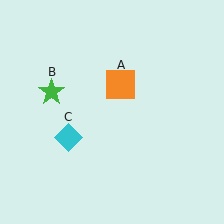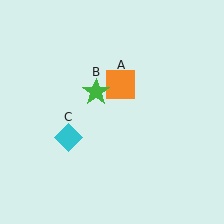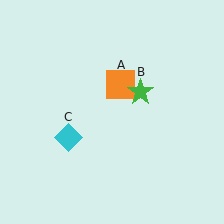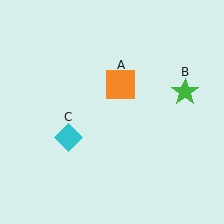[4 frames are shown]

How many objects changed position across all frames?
1 object changed position: green star (object B).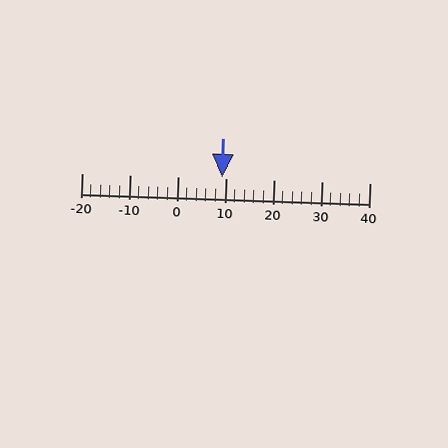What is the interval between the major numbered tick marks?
The major tick marks are spaced 10 units apart.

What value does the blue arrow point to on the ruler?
The blue arrow points to approximately 9.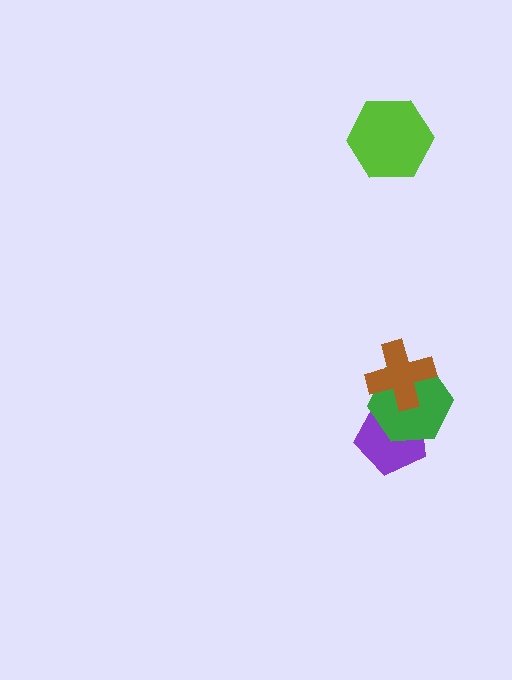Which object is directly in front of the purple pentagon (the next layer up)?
The green hexagon is directly in front of the purple pentagon.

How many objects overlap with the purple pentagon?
2 objects overlap with the purple pentagon.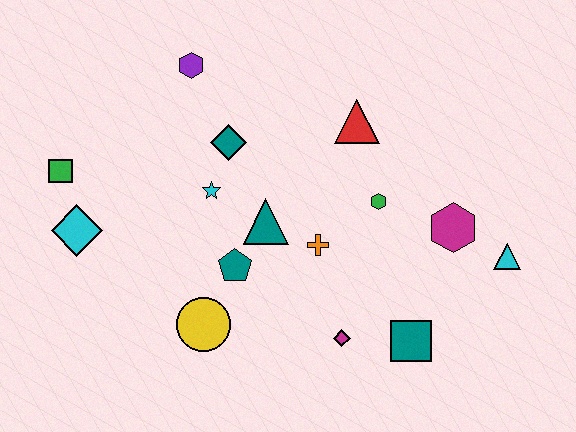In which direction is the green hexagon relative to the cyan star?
The green hexagon is to the right of the cyan star.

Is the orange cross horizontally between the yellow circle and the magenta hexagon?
Yes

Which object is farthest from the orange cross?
The green square is farthest from the orange cross.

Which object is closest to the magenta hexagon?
The cyan triangle is closest to the magenta hexagon.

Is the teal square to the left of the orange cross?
No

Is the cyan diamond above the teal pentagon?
Yes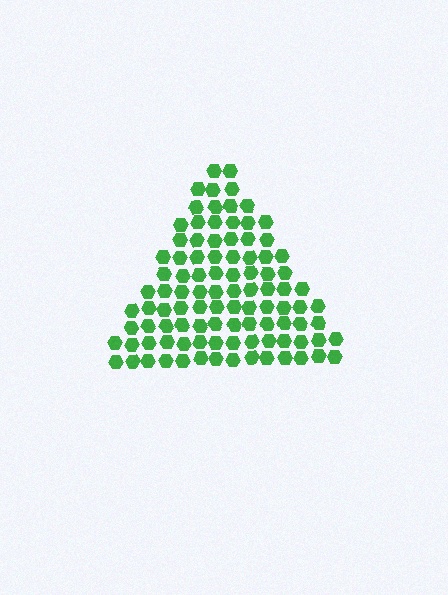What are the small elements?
The small elements are hexagons.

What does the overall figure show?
The overall figure shows a triangle.